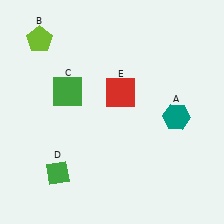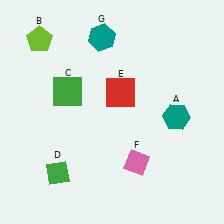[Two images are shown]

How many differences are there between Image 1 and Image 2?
There are 2 differences between the two images.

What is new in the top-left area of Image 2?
A teal hexagon (G) was added in the top-left area of Image 2.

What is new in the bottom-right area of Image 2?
A pink diamond (F) was added in the bottom-right area of Image 2.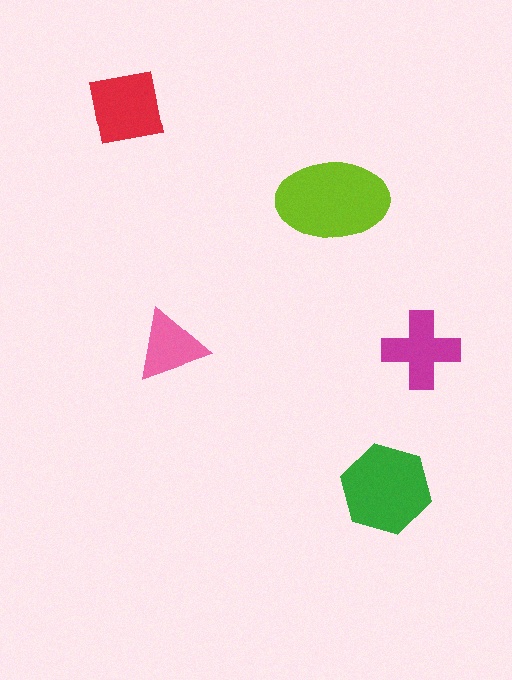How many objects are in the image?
There are 5 objects in the image.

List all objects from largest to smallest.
The lime ellipse, the green hexagon, the red square, the magenta cross, the pink triangle.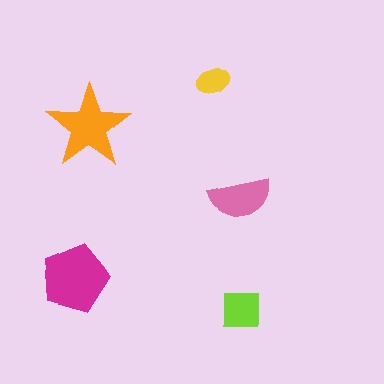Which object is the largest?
The magenta pentagon.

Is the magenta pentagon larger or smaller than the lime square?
Larger.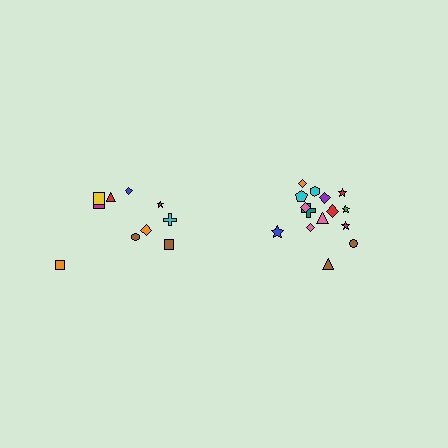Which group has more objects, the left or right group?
The right group.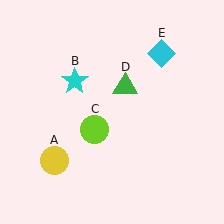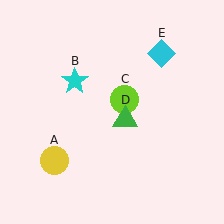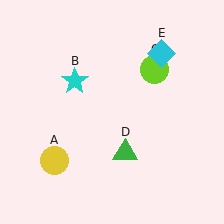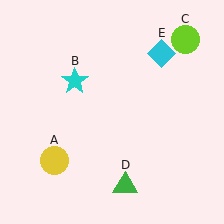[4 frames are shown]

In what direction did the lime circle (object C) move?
The lime circle (object C) moved up and to the right.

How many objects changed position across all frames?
2 objects changed position: lime circle (object C), green triangle (object D).